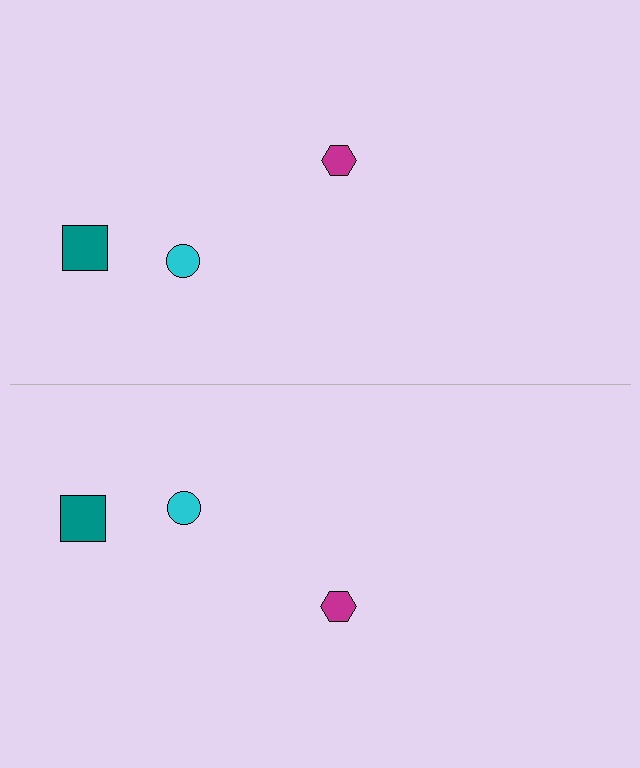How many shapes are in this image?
There are 6 shapes in this image.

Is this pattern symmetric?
Yes, this pattern has bilateral (reflection) symmetry.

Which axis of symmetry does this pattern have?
The pattern has a horizontal axis of symmetry running through the center of the image.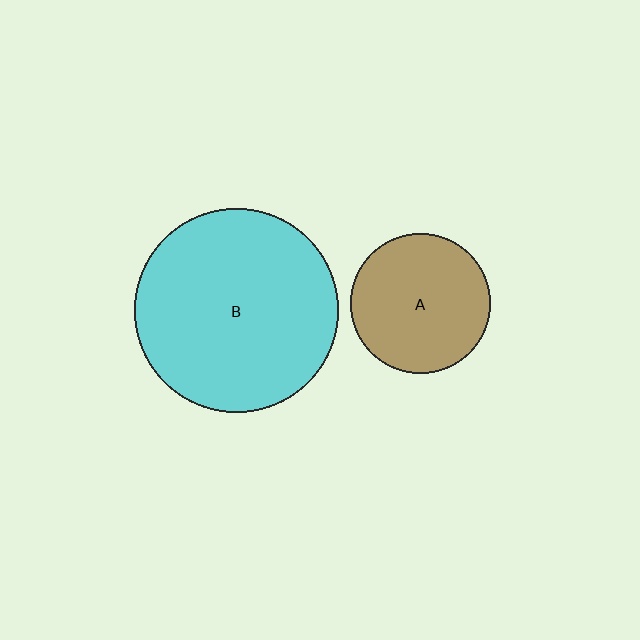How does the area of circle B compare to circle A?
Approximately 2.1 times.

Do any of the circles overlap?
No, none of the circles overlap.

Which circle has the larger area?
Circle B (cyan).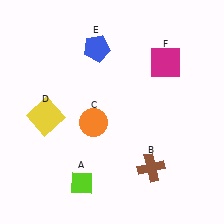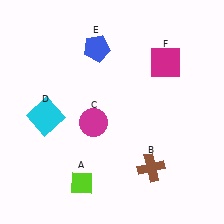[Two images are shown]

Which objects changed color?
C changed from orange to magenta. D changed from yellow to cyan.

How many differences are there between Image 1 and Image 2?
There are 2 differences between the two images.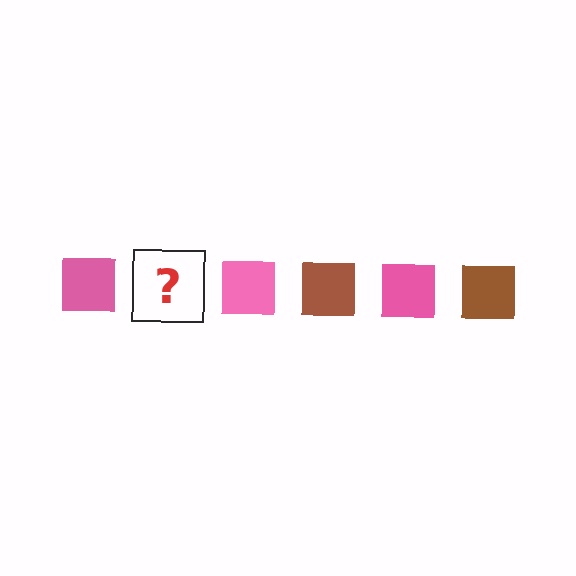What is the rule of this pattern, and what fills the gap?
The rule is that the pattern cycles through pink, brown squares. The gap should be filled with a brown square.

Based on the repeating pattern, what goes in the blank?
The blank should be a brown square.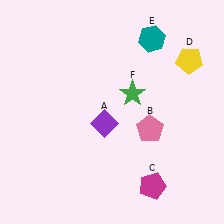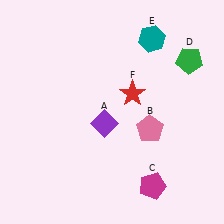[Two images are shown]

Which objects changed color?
D changed from yellow to green. F changed from green to red.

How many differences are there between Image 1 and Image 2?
There are 2 differences between the two images.